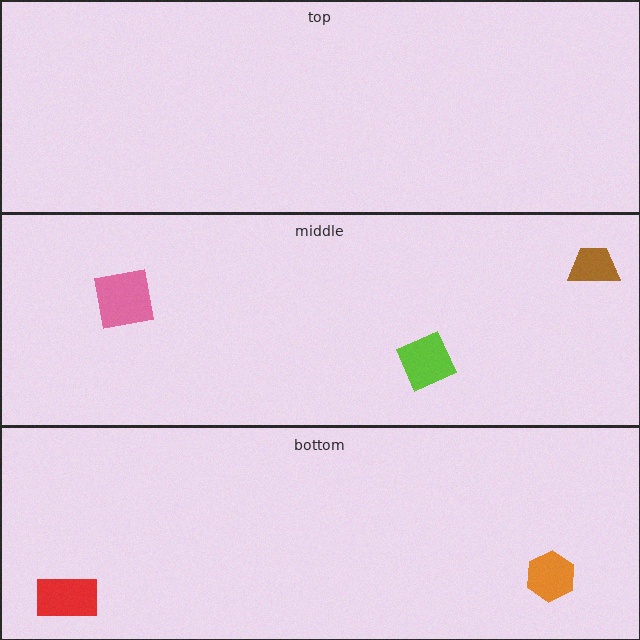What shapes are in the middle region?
The brown trapezoid, the pink square, the lime diamond.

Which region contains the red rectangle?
The bottom region.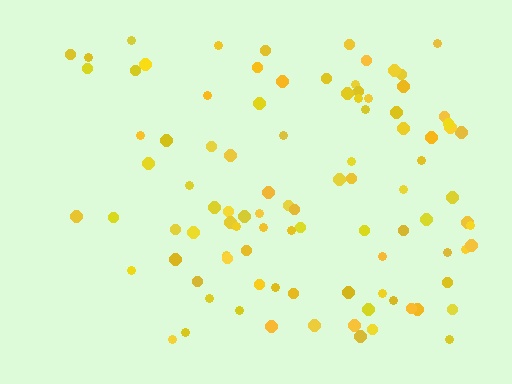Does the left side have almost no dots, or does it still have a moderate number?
Still a moderate number, just noticeably fewer than the right.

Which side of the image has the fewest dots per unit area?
The left.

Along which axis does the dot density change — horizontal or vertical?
Horizontal.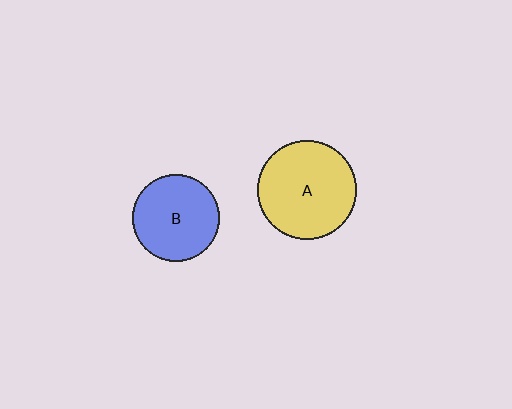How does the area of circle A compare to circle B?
Approximately 1.3 times.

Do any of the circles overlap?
No, none of the circles overlap.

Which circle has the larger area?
Circle A (yellow).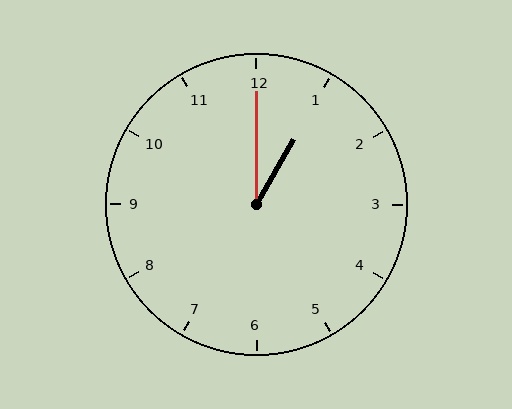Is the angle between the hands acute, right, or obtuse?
It is acute.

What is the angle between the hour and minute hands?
Approximately 30 degrees.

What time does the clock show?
1:00.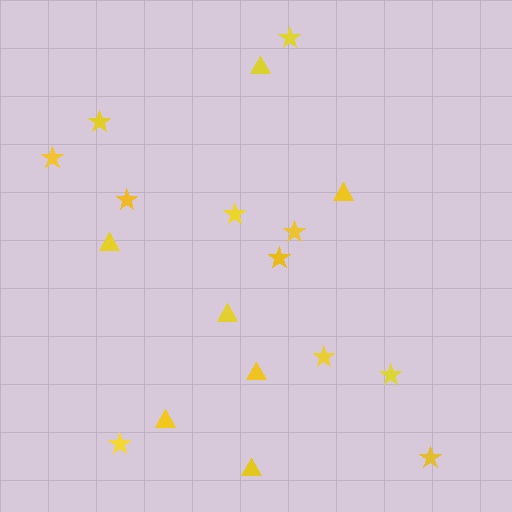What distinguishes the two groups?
There are 2 groups: one group of stars (11) and one group of triangles (7).